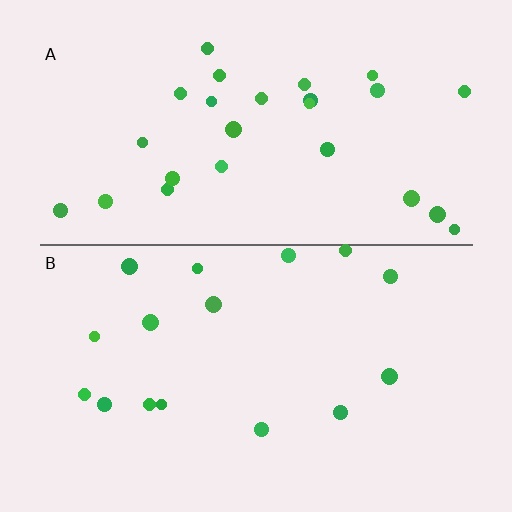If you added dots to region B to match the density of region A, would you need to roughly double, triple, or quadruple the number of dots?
Approximately double.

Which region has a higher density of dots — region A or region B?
A (the top).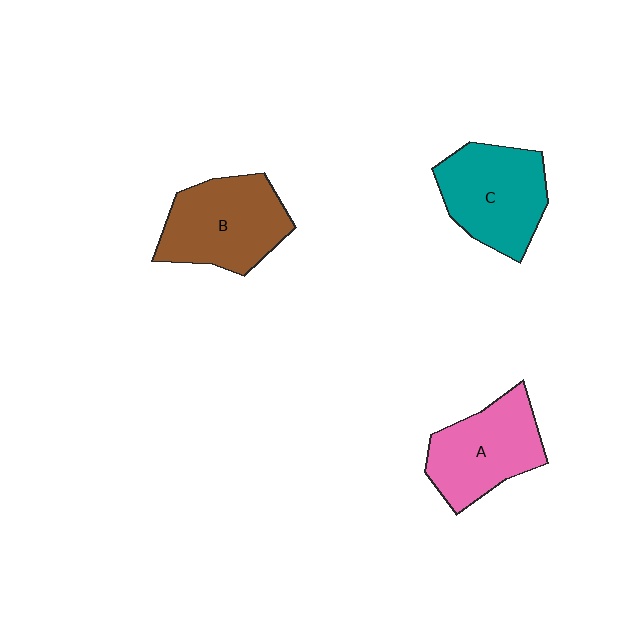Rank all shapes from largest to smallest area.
From largest to smallest: B (brown), C (teal), A (pink).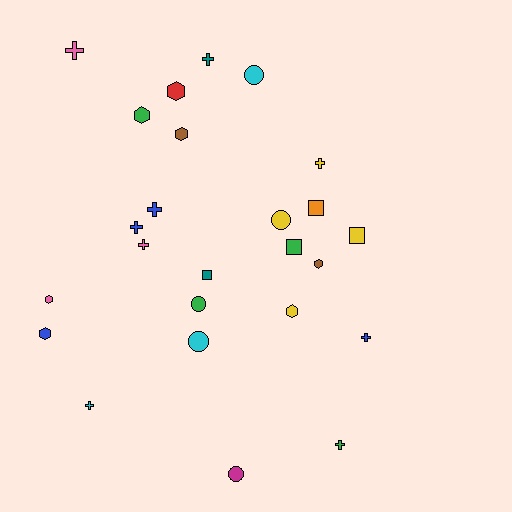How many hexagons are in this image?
There are 7 hexagons.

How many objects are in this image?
There are 25 objects.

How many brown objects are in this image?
There are 2 brown objects.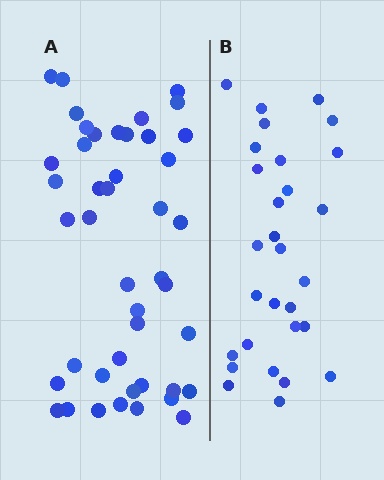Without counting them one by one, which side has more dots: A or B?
Region A (the left region) has more dots.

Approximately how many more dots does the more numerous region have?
Region A has approximately 15 more dots than region B.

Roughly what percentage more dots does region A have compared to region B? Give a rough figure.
About 50% more.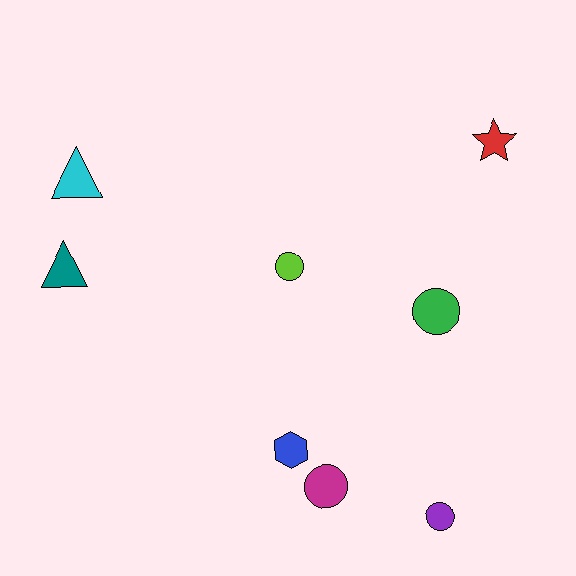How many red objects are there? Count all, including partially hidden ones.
There is 1 red object.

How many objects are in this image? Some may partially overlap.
There are 8 objects.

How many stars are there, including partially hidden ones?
There is 1 star.